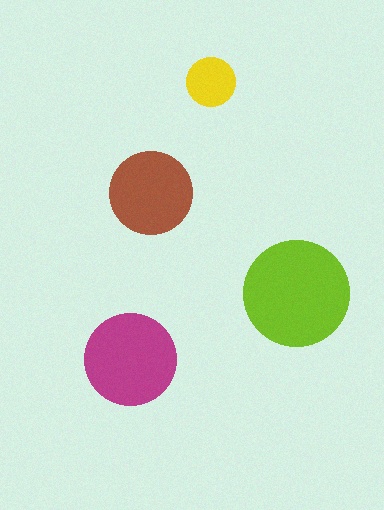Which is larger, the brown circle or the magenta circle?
The magenta one.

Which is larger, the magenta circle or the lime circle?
The lime one.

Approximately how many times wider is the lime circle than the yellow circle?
About 2 times wider.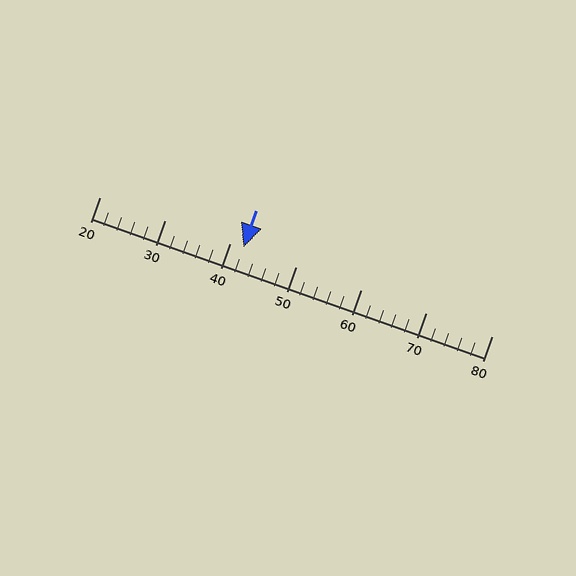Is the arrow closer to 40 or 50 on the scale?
The arrow is closer to 40.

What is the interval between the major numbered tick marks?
The major tick marks are spaced 10 units apart.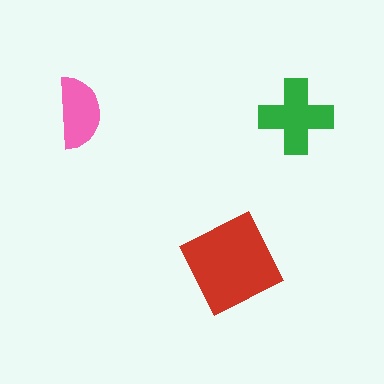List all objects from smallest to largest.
The pink semicircle, the green cross, the red diamond.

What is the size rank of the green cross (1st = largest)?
2nd.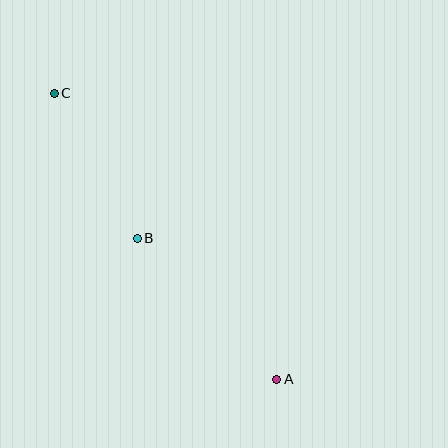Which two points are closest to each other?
Points B and C are closest to each other.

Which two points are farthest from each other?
Points A and C are farthest from each other.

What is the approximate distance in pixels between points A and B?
The distance between A and B is approximately 198 pixels.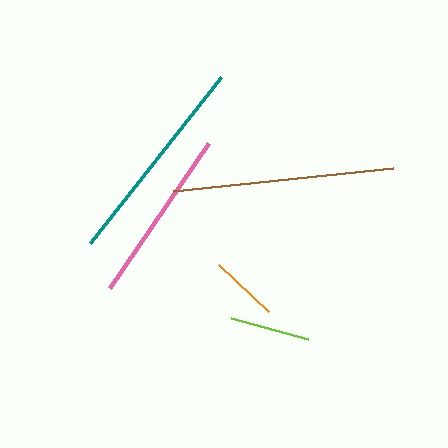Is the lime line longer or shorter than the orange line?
The lime line is longer than the orange line.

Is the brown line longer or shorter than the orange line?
The brown line is longer than the orange line.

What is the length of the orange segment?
The orange segment is approximately 69 pixels long.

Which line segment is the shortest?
The orange line is the shortest at approximately 69 pixels.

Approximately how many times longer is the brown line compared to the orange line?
The brown line is approximately 3.2 times the length of the orange line.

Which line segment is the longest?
The brown line is the longest at approximately 221 pixels.